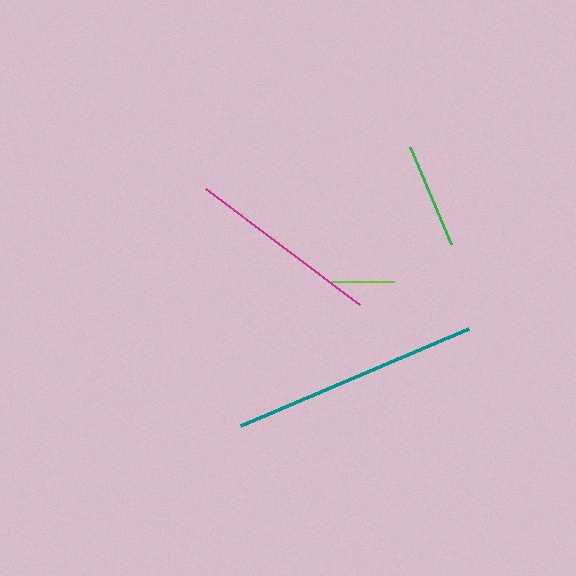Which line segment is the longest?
The teal line is the longest at approximately 248 pixels.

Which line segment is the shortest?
The lime line is the shortest at approximately 63 pixels.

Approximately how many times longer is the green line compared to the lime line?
The green line is approximately 1.7 times the length of the lime line.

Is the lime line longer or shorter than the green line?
The green line is longer than the lime line.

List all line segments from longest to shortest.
From longest to shortest: teal, magenta, green, lime.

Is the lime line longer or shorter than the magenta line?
The magenta line is longer than the lime line.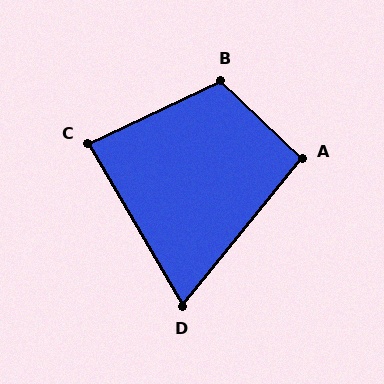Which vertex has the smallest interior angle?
D, at approximately 69 degrees.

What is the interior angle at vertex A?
Approximately 95 degrees (approximately right).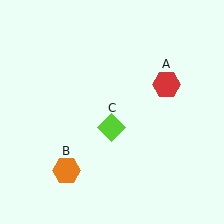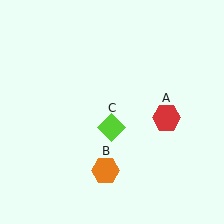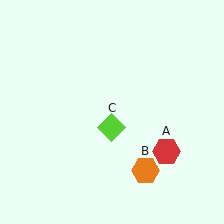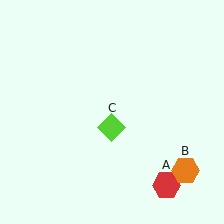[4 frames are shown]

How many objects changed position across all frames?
2 objects changed position: red hexagon (object A), orange hexagon (object B).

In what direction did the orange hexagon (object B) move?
The orange hexagon (object B) moved right.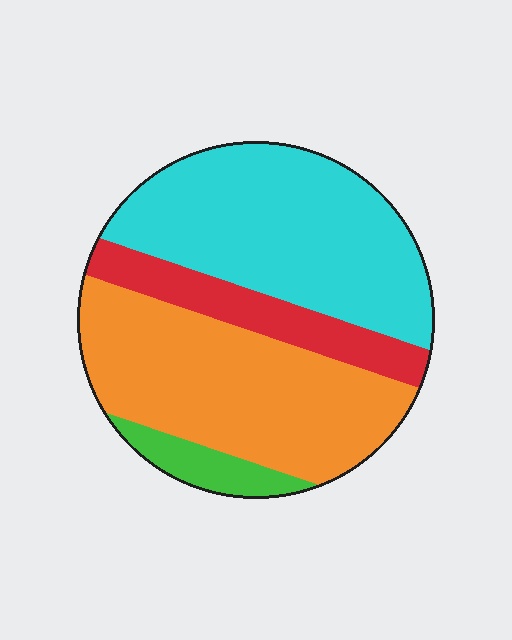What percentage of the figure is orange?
Orange takes up about two fifths (2/5) of the figure.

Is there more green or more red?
Red.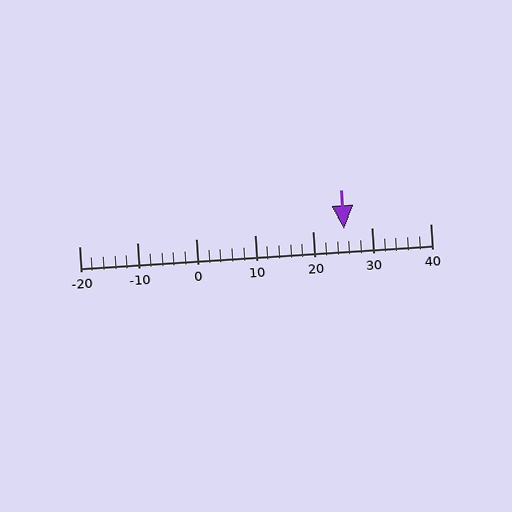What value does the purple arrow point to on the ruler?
The purple arrow points to approximately 25.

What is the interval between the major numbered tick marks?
The major tick marks are spaced 10 units apart.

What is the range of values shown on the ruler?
The ruler shows values from -20 to 40.